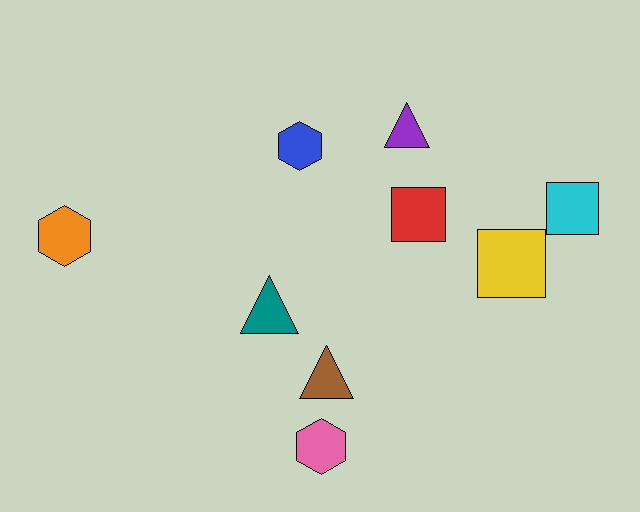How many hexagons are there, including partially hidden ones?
There are 3 hexagons.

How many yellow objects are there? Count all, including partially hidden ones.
There is 1 yellow object.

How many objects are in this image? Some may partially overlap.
There are 9 objects.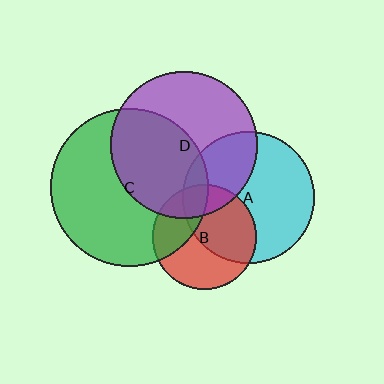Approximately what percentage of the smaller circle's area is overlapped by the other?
Approximately 50%.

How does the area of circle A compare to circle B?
Approximately 1.6 times.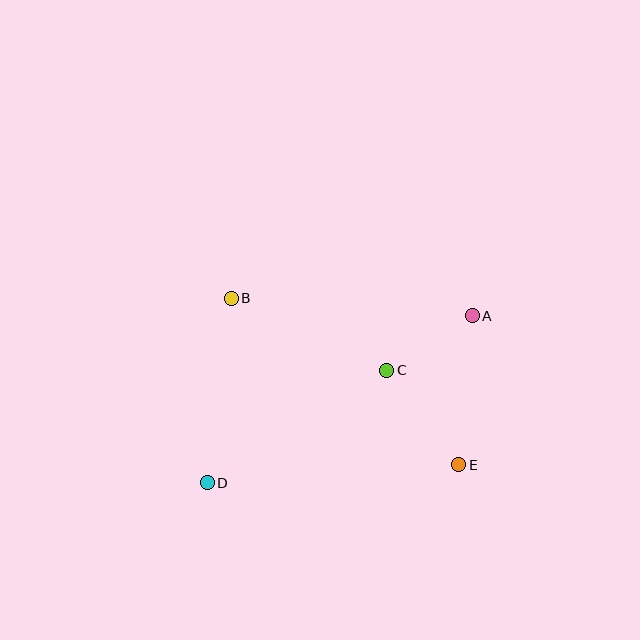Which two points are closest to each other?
Points A and C are closest to each other.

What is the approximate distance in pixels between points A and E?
The distance between A and E is approximately 149 pixels.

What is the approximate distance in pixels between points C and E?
The distance between C and E is approximately 118 pixels.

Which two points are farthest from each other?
Points A and D are farthest from each other.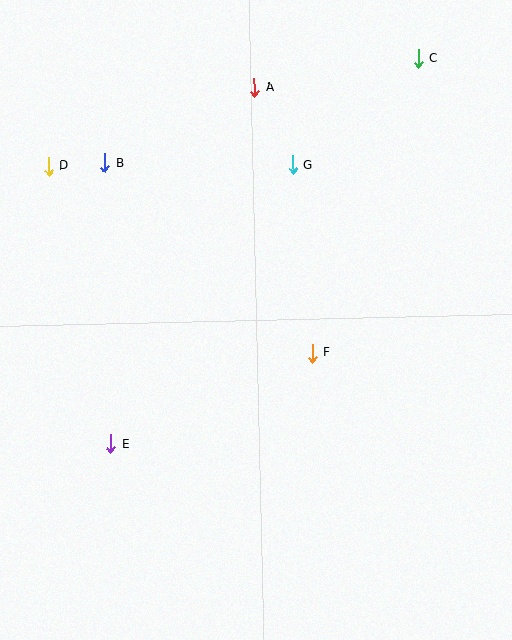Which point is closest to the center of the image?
Point F at (312, 353) is closest to the center.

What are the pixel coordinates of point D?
Point D is at (49, 166).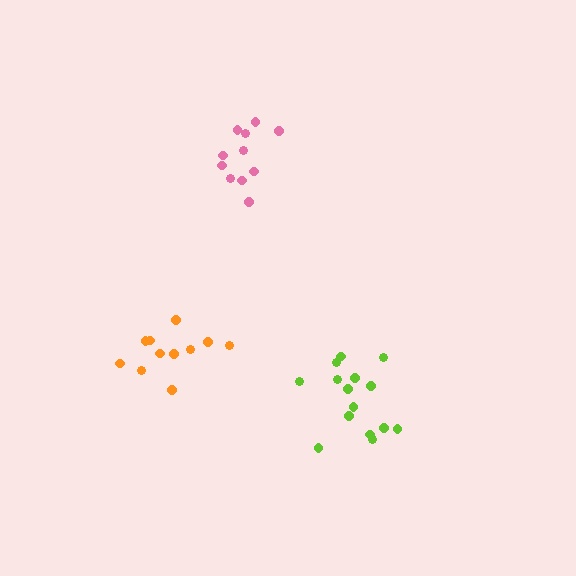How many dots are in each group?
Group 1: 11 dots, Group 2: 15 dots, Group 3: 11 dots (37 total).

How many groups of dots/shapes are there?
There are 3 groups.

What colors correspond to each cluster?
The clusters are colored: orange, lime, pink.